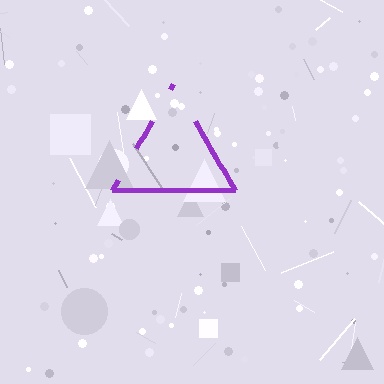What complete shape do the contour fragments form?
The contour fragments form a triangle.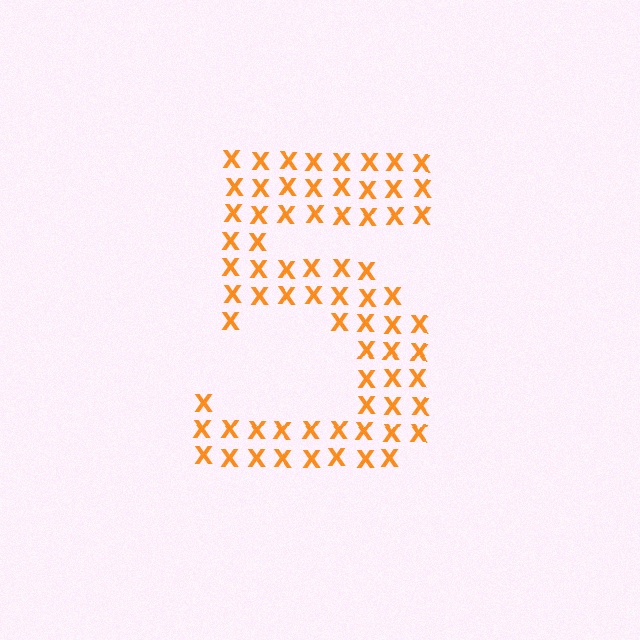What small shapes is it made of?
It is made of small letter X's.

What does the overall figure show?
The overall figure shows the digit 5.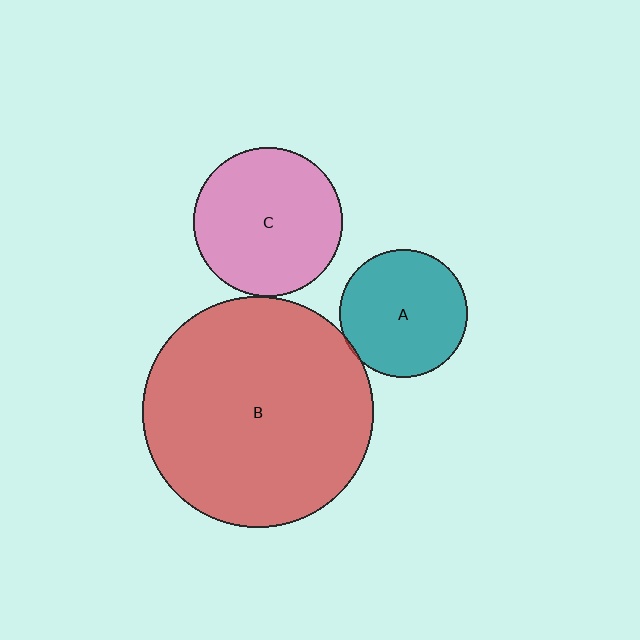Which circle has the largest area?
Circle B (red).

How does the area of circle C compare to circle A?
Approximately 1.4 times.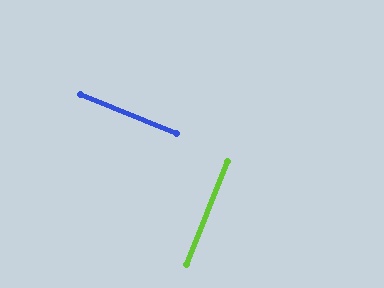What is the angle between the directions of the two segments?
Approximately 90 degrees.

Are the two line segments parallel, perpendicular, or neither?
Perpendicular — they meet at approximately 90°.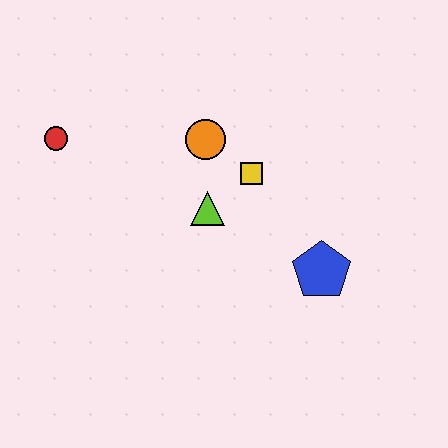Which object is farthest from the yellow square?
The red circle is farthest from the yellow square.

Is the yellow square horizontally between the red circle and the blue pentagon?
Yes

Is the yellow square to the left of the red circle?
No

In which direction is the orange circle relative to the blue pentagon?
The orange circle is above the blue pentagon.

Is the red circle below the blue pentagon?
No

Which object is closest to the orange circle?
The yellow square is closest to the orange circle.